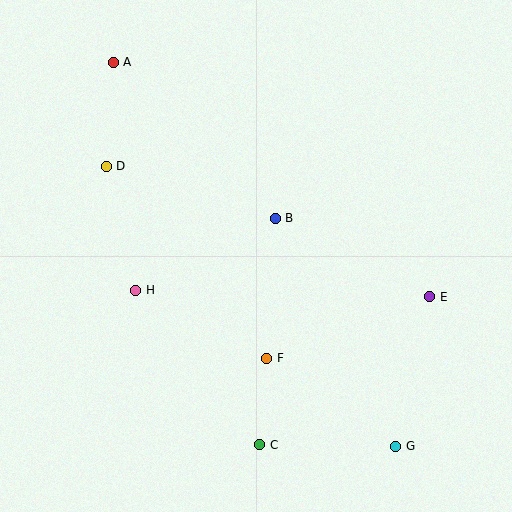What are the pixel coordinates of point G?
Point G is at (396, 446).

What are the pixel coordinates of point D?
Point D is at (106, 166).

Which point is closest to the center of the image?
Point B at (275, 218) is closest to the center.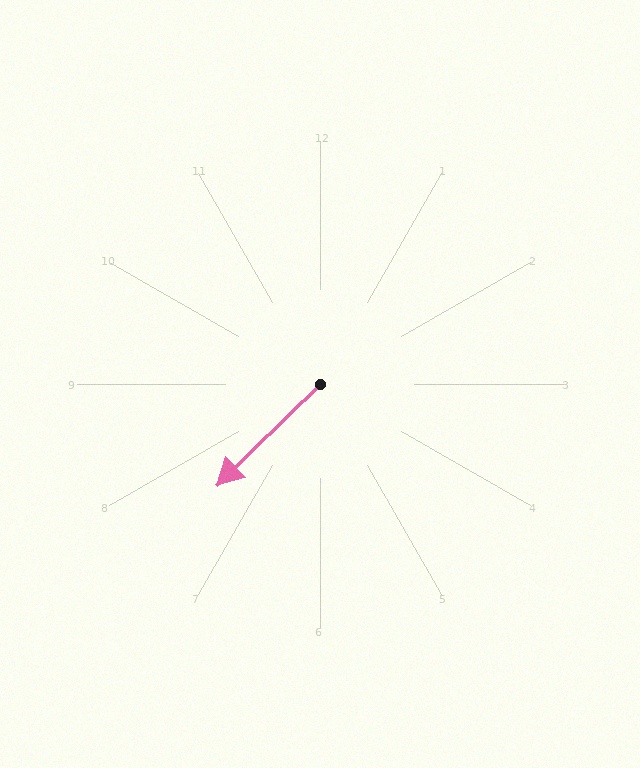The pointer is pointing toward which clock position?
Roughly 8 o'clock.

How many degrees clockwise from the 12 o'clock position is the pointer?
Approximately 225 degrees.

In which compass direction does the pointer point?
Southwest.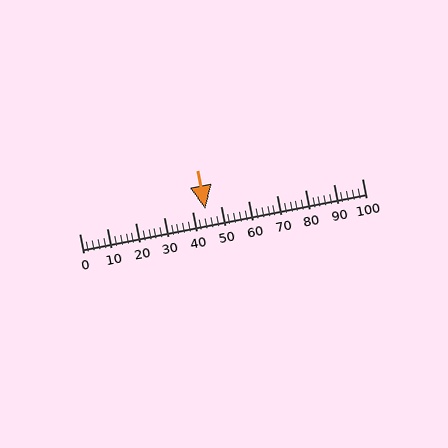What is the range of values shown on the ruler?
The ruler shows values from 0 to 100.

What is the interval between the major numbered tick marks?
The major tick marks are spaced 10 units apart.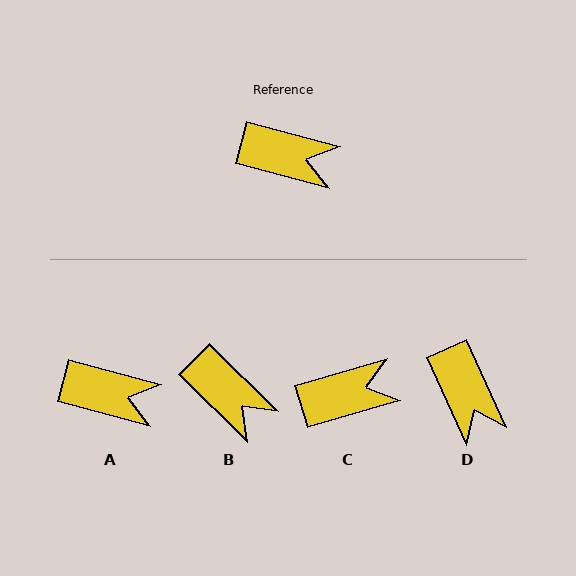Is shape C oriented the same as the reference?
No, it is off by about 31 degrees.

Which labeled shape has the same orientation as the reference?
A.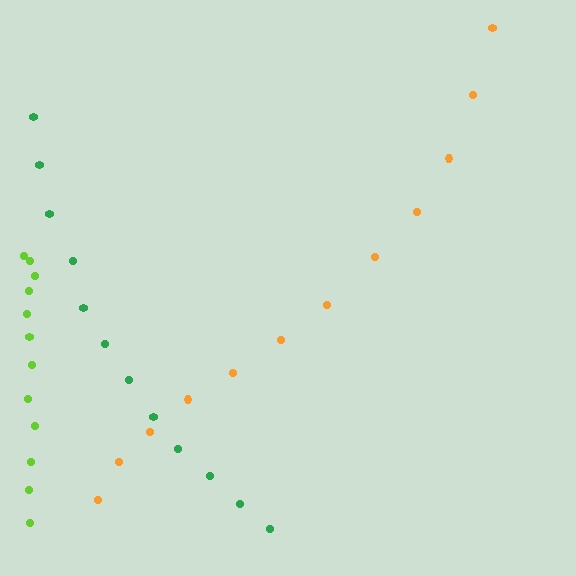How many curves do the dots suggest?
There are 3 distinct paths.